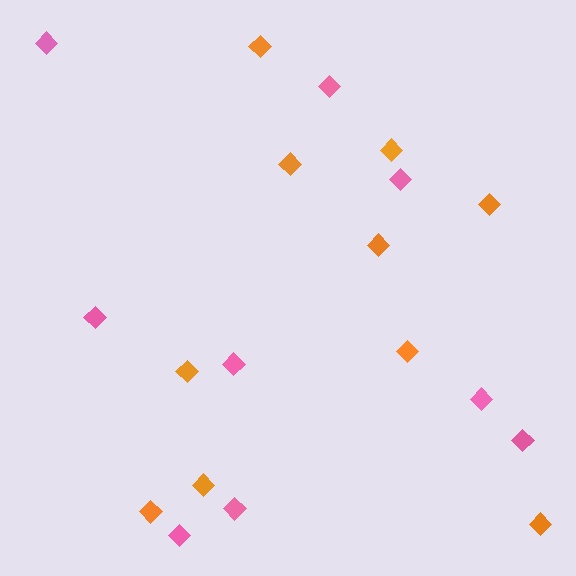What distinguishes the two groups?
There are 2 groups: one group of pink diamonds (9) and one group of orange diamonds (10).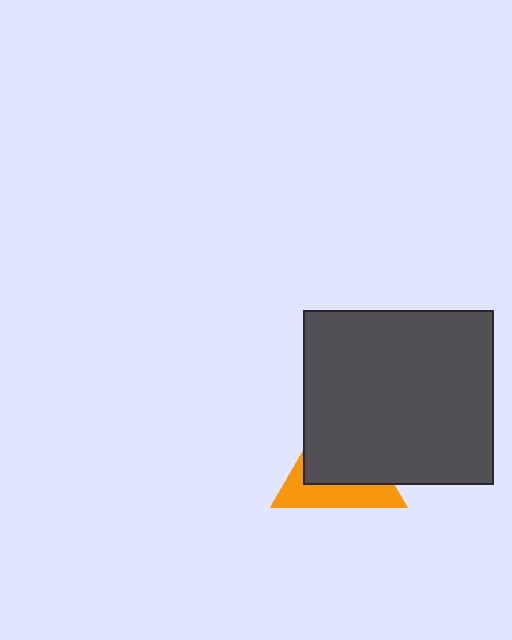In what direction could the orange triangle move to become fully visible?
The orange triangle could move toward the lower-left. That would shift it out from behind the dark gray rectangle entirely.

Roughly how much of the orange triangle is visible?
A small part of it is visible (roughly 38%).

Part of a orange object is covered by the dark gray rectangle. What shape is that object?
It is a triangle.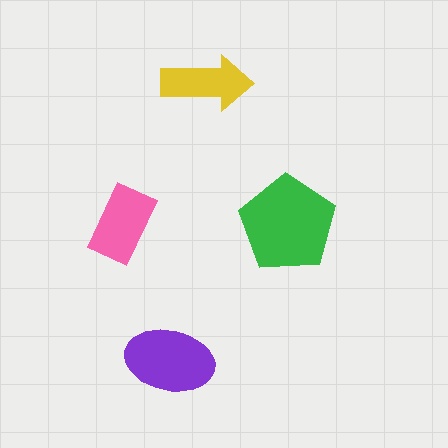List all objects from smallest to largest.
The yellow arrow, the pink rectangle, the purple ellipse, the green pentagon.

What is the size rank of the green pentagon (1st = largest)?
1st.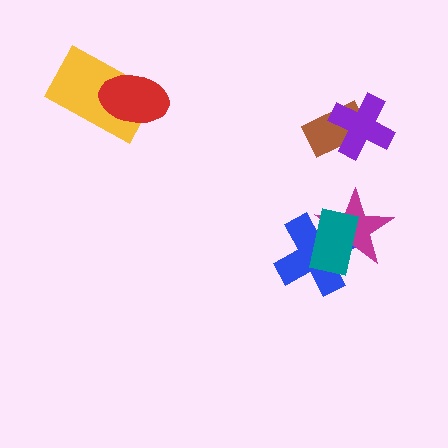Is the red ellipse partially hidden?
No, no other shape covers it.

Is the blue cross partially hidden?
Yes, it is partially covered by another shape.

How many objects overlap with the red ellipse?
1 object overlaps with the red ellipse.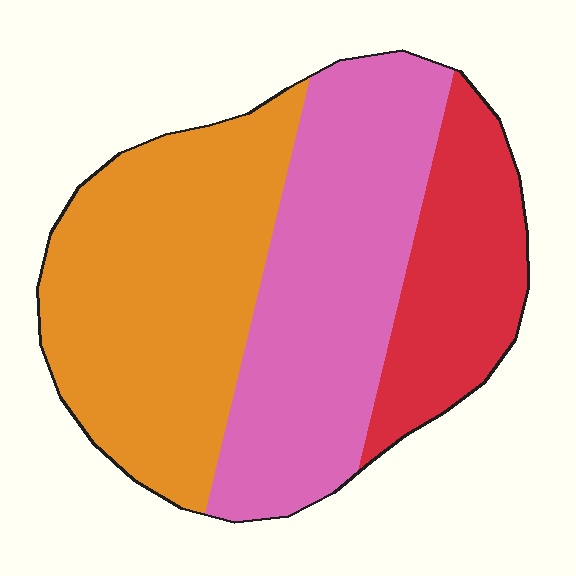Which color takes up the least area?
Red, at roughly 20%.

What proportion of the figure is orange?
Orange covers 41% of the figure.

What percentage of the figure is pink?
Pink covers roughly 40% of the figure.